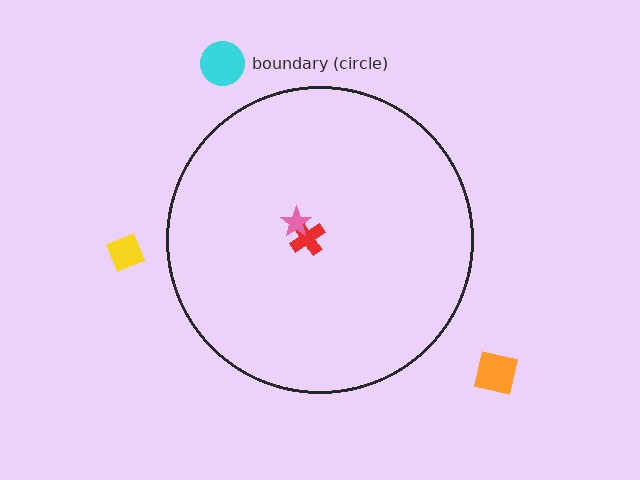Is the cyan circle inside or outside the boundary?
Outside.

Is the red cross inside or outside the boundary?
Inside.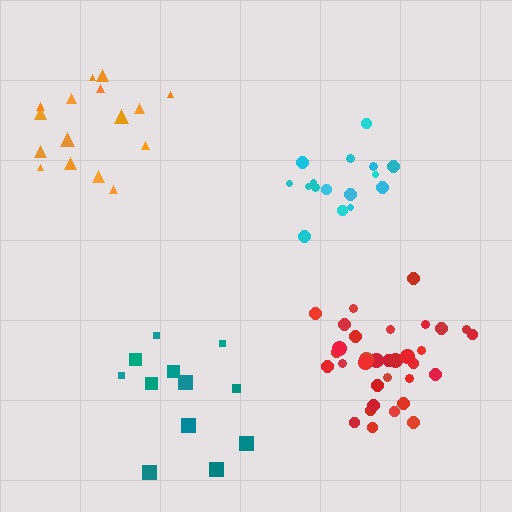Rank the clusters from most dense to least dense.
red, cyan, teal, orange.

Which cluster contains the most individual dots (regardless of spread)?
Red (33).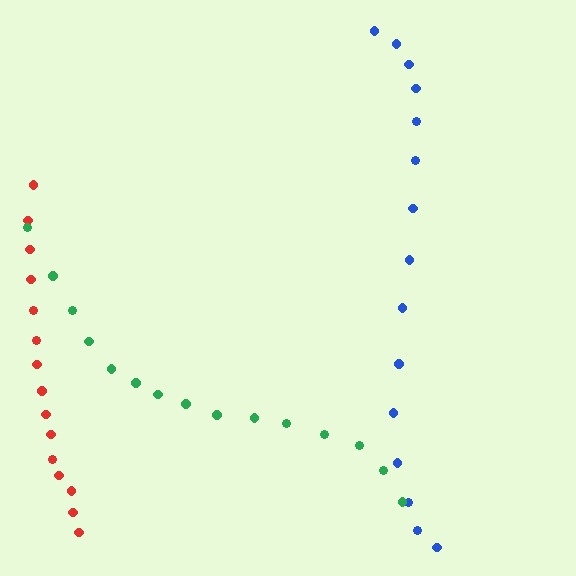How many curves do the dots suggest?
There are 3 distinct paths.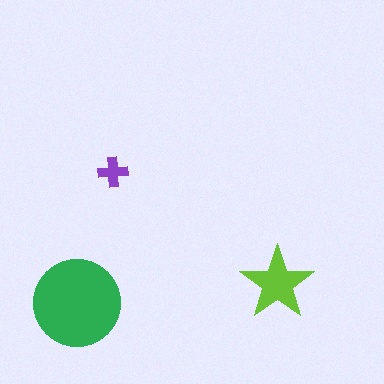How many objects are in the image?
There are 3 objects in the image.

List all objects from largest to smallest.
The green circle, the lime star, the purple cross.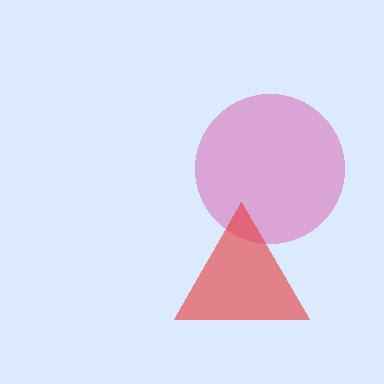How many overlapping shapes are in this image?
There are 2 overlapping shapes in the image.